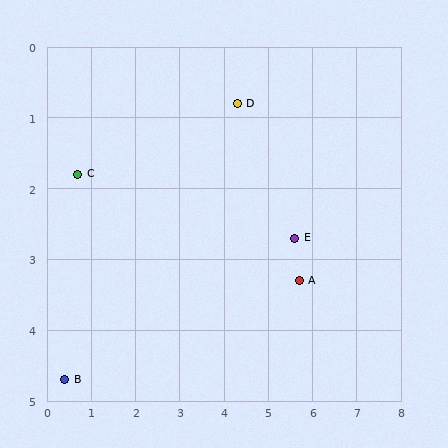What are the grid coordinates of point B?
Point B is at approximately (0.4, 4.7).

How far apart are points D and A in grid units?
Points D and A are about 2.9 grid units apart.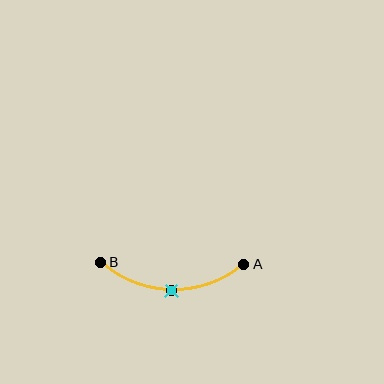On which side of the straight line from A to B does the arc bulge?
The arc bulges below the straight line connecting A and B.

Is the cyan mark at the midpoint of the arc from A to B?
Yes. The cyan mark lies on the arc at equal arc-length from both A and B — it is the arc midpoint.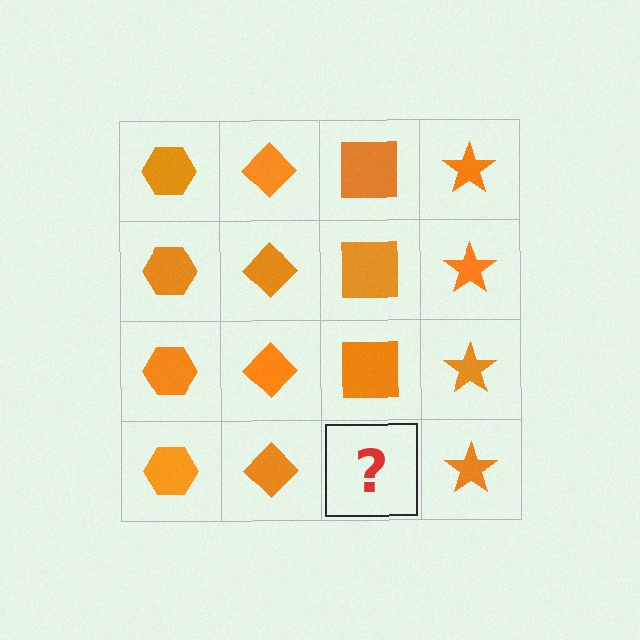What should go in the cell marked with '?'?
The missing cell should contain an orange square.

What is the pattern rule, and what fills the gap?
The rule is that each column has a consistent shape. The gap should be filled with an orange square.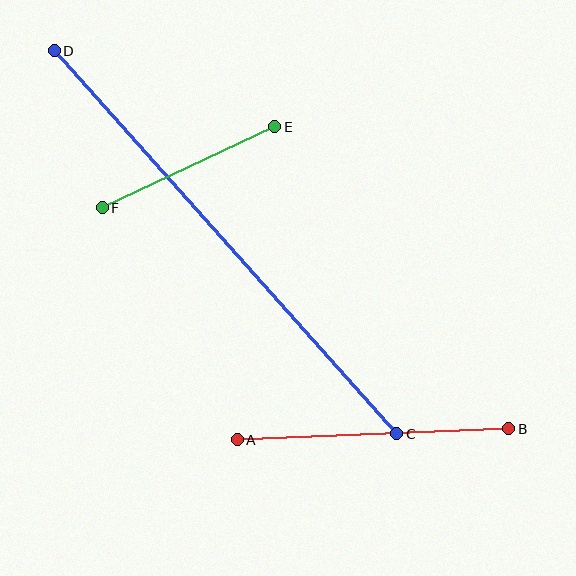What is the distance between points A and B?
The distance is approximately 272 pixels.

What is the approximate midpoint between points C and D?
The midpoint is at approximately (226, 242) pixels.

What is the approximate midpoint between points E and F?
The midpoint is at approximately (188, 167) pixels.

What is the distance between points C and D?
The distance is approximately 513 pixels.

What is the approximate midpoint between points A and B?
The midpoint is at approximately (373, 434) pixels.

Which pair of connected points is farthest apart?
Points C and D are farthest apart.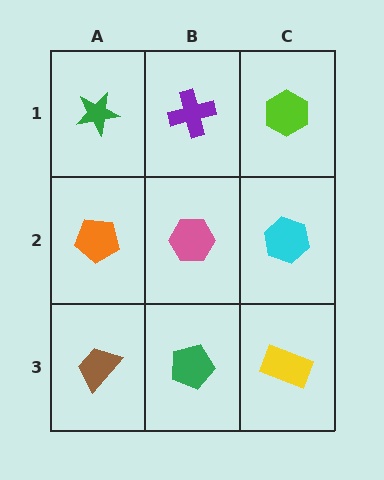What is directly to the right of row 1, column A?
A purple cross.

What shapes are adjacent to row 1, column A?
An orange pentagon (row 2, column A), a purple cross (row 1, column B).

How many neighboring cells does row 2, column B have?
4.